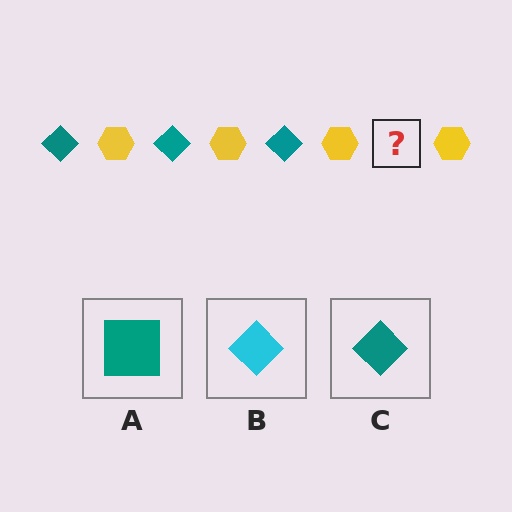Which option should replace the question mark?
Option C.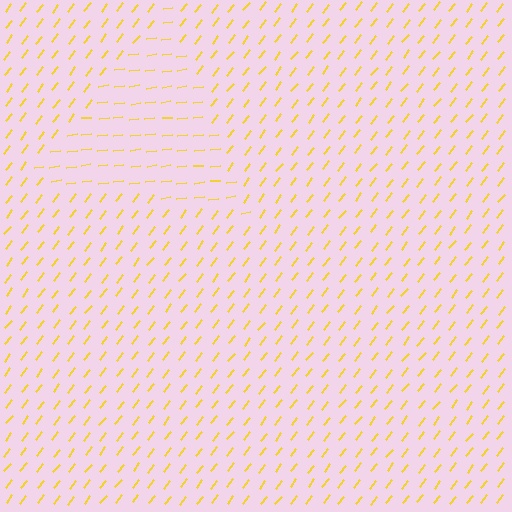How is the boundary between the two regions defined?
The boundary is defined purely by a change in line orientation (approximately 45 degrees difference). All lines are the same color and thickness.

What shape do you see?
I see a triangle.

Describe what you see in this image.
The image is filled with small yellow line segments. A triangle region in the image has lines oriented differently from the surrounding lines, creating a visible texture boundary.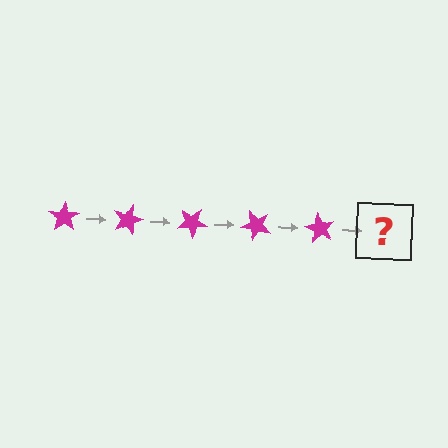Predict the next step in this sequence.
The next step is a magenta star rotated 75 degrees.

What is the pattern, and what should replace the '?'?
The pattern is that the star rotates 15 degrees each step. The '?' should be a magenta star rotated 75 degrees.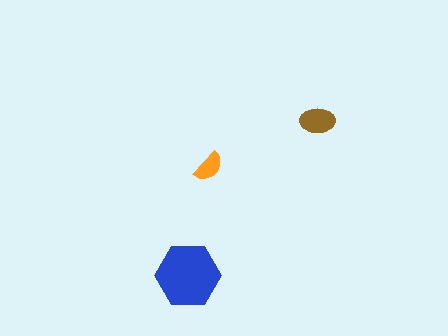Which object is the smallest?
The orange semicircle.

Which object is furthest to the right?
The brown ellipse is rightmost.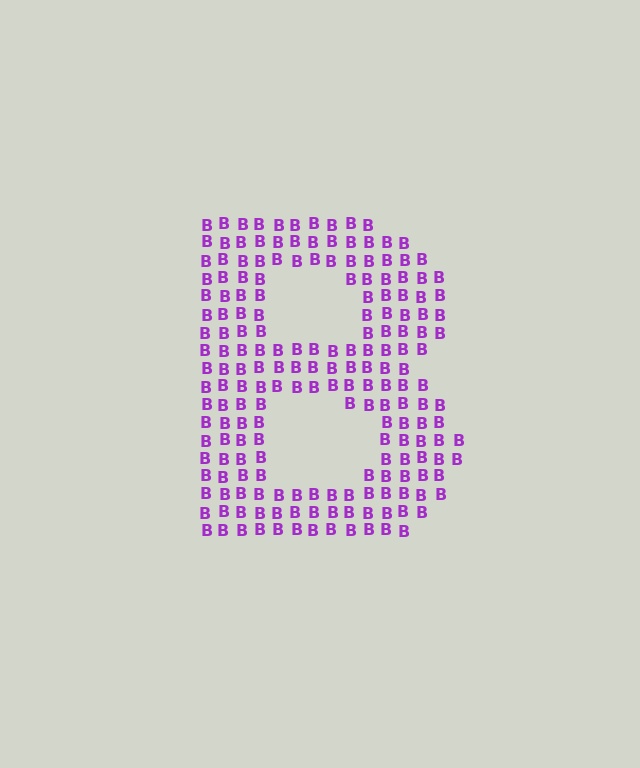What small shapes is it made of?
It is made of small letter B's.